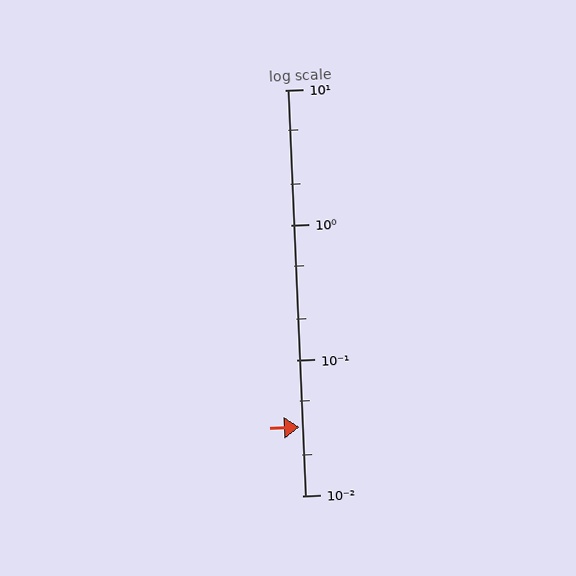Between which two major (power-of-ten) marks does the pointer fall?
The pointer is between 0.01 and 0.1.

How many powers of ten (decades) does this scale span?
The scale spans 3 decades, from 0.01 to 10.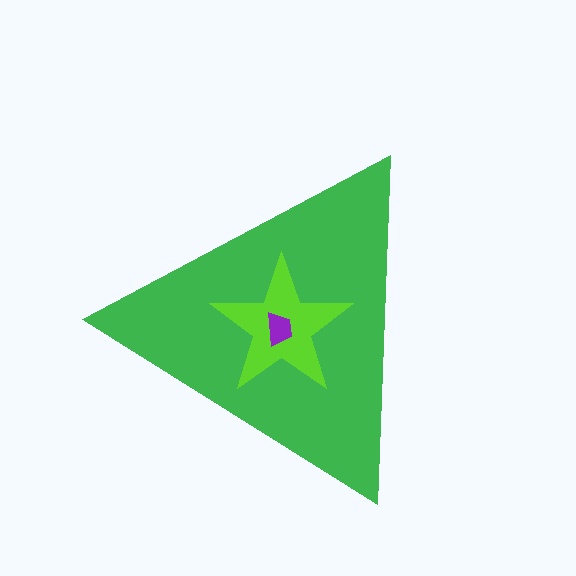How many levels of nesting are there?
3.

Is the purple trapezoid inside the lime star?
Yes.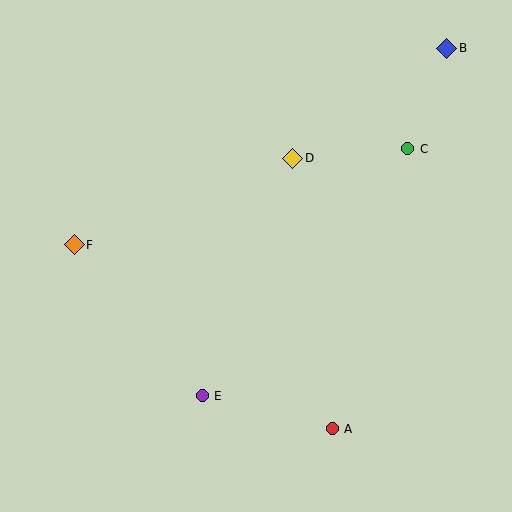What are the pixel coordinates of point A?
Point A is at (332, 429).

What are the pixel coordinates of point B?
Point B is at (447, 48).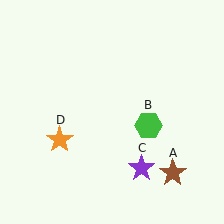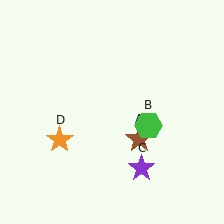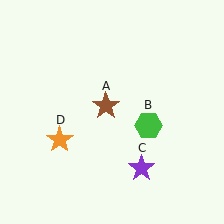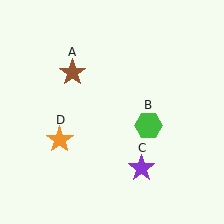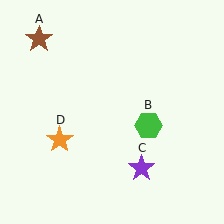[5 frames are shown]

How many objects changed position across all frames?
1 object changed position: brown star (object A).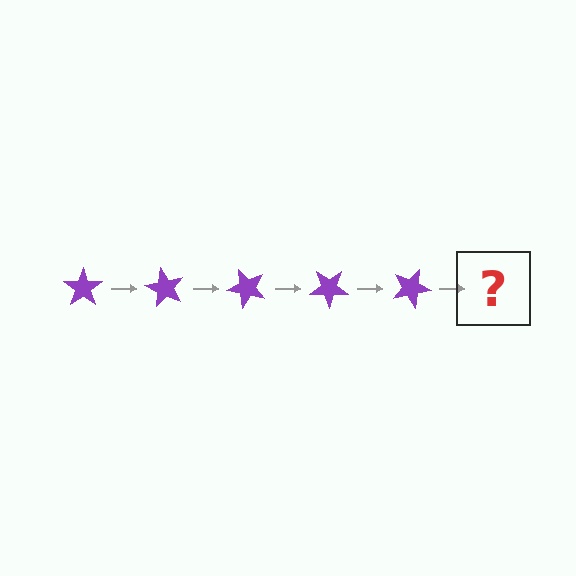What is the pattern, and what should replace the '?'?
The pattern is that the star rotates 60 degrees each step. The '?' should be a purple star rotated 300 degrees.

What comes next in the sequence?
The next element should be a purple star rotated 300 degrees.